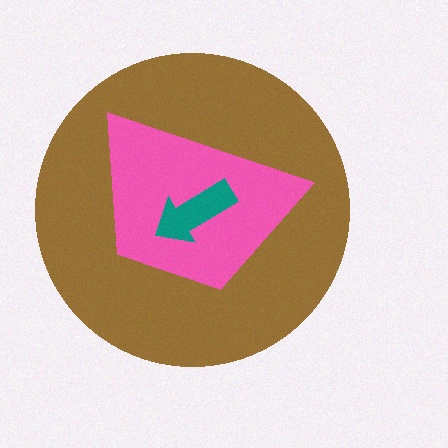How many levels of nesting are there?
3.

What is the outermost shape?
The brown circle.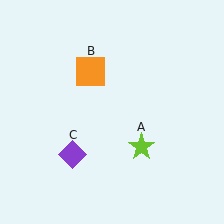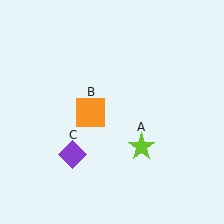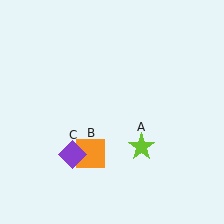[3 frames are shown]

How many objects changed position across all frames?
1 object changed position: orange square (object B).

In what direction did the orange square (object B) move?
The orange square (object B) moved down.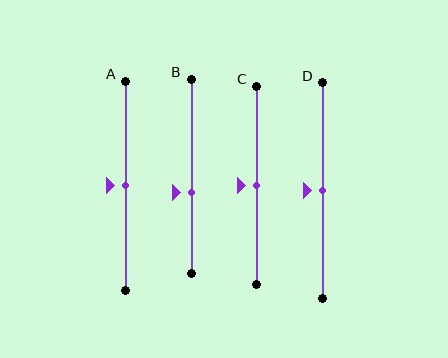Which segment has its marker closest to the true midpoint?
Segment A has its marker closest to the true midpoint.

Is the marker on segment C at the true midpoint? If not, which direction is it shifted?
Yes, the marker on segment C is at the true midpoint.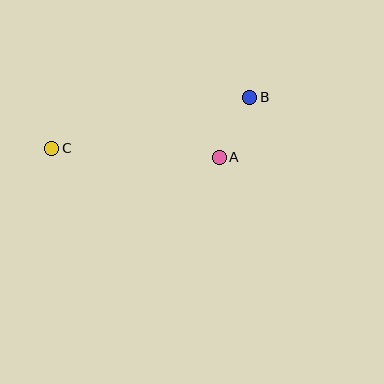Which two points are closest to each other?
Points A and B are closest to each other.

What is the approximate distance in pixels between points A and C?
The distance between A and C is approximately 167 pixels.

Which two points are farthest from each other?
Points B and C are farthest from each other.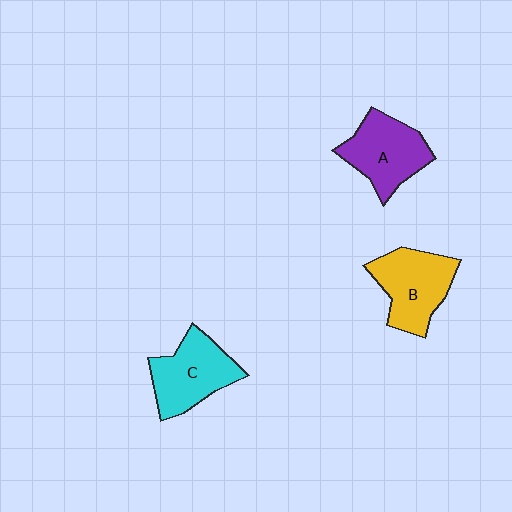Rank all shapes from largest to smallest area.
From largest to smallest: B (yellow), C (cyan), A (purple).